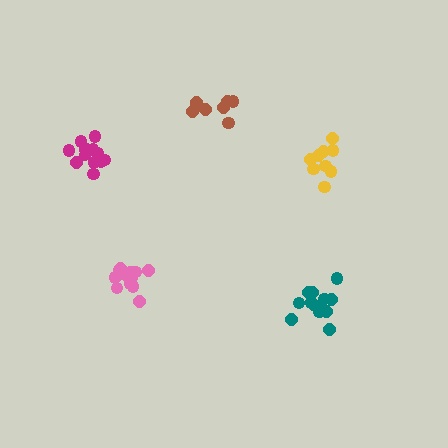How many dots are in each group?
Group 1: 13 dots, Group 2: 9 dots, Group 3: 13 dots, Group 4: 7 dots, Group 5: 13 dots (55 total).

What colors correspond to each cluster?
The clusters are colored: pink, yellow, teal, brown, magenta.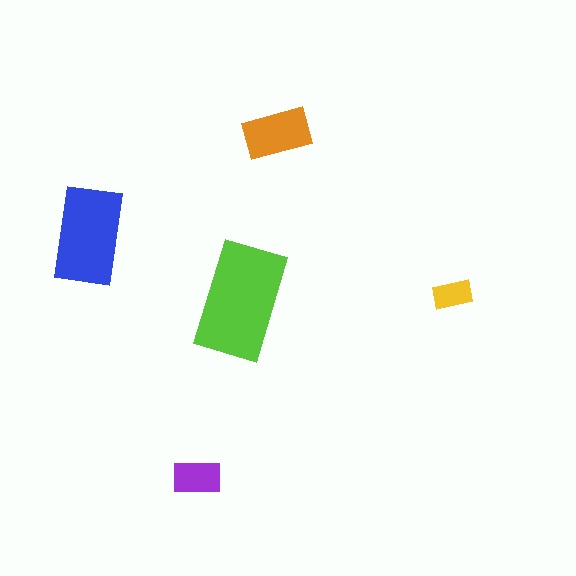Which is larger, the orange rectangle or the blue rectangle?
The blue one.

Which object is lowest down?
The purple rectangle is bottommost.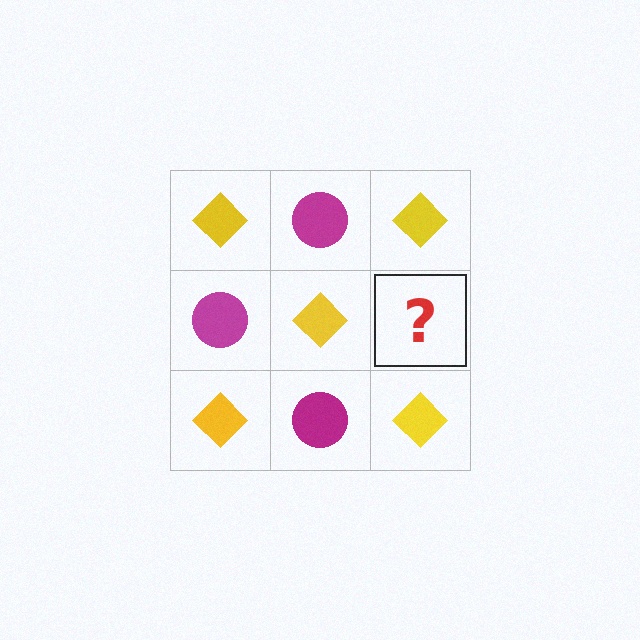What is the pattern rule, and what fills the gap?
The rule is that it alternates yellow diamond and magenta circle in a checkerboard pattern. The gap should be filled with a magenta circle.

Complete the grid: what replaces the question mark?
The question mark should be replaced with a magenta circle.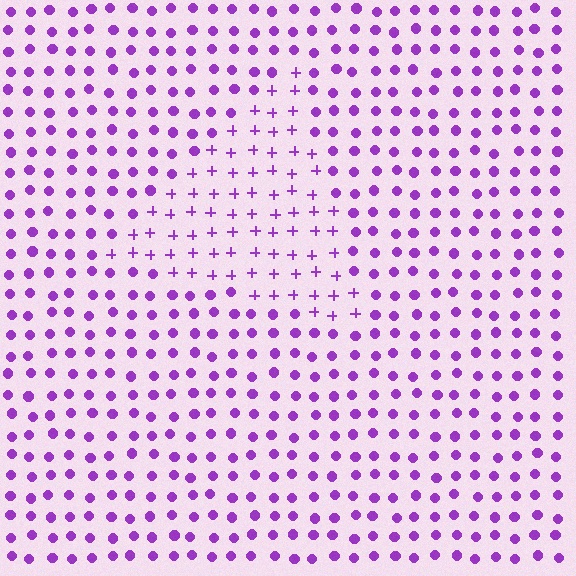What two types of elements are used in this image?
The image uses plus signs inside the triangle region and circles outside it.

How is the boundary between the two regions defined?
The boundary is defined by a change in element shape: plus signs inside vs. circles outside. All elements share the same color and spacing.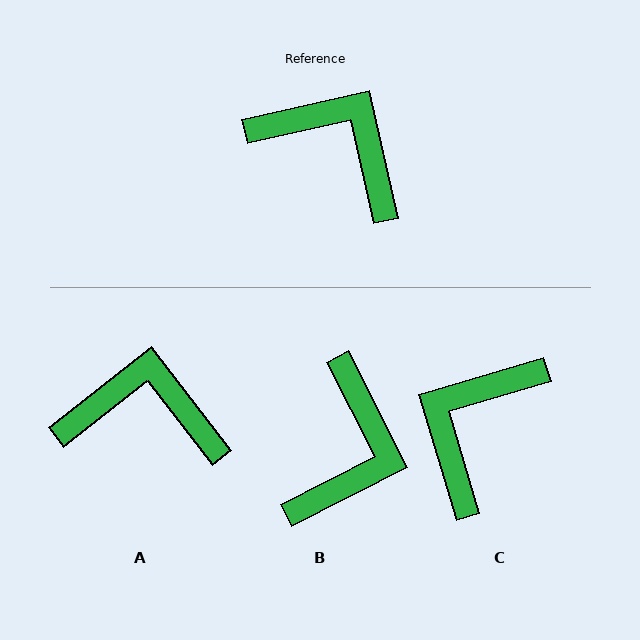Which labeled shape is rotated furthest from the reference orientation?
C, about 94 degrees away.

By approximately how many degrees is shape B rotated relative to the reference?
Approximately 76 degrees clockwise.